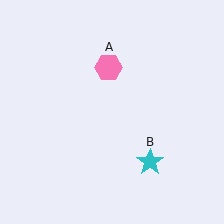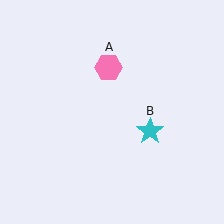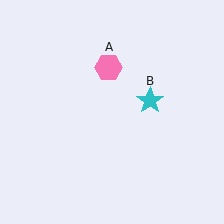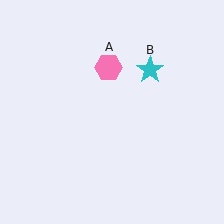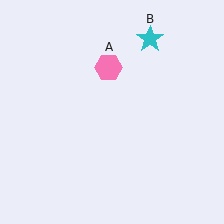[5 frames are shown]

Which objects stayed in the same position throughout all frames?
Pink hexagon (object A) remained stationary.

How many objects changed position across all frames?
1 object changed position: cyan star (object B).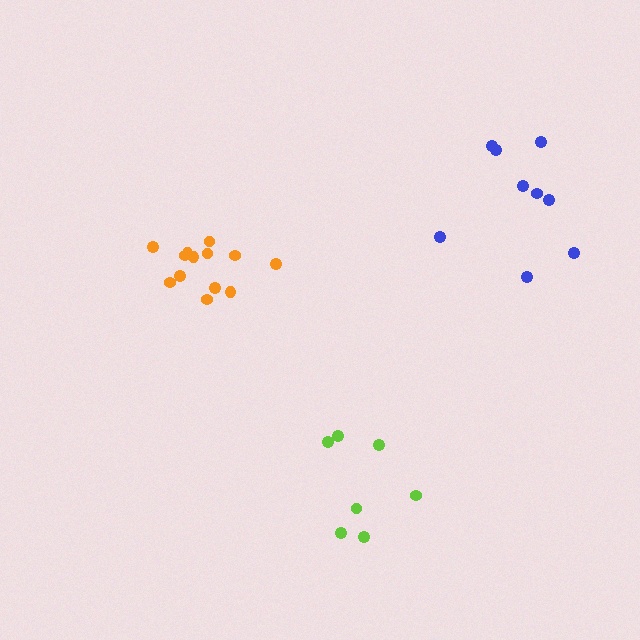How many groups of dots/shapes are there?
There are 3 groups.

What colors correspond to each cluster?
The clusters are colored: blue, lime, orange.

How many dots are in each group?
Group 1: 9 dots, Group 2: 7 dots, Group 3: 13 dots (29 total).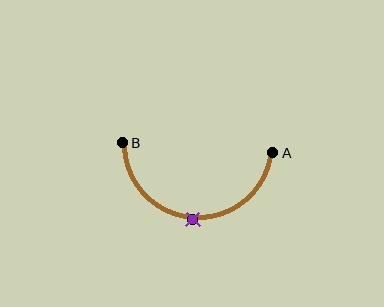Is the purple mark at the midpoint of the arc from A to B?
Yes. The purple mark lies on the arc at equal arc-length from both A and B — it is the arc midpoint.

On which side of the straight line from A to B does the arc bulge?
The arc bulges below the straight line connecting A and B.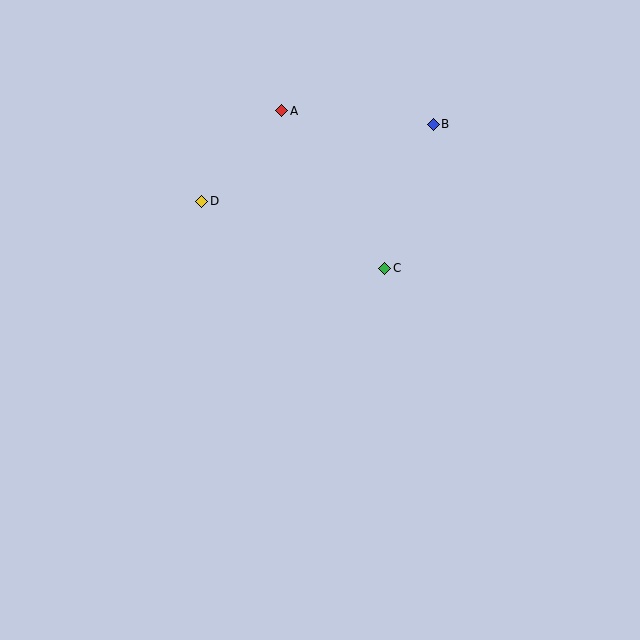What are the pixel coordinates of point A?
Point A is at (282, 111).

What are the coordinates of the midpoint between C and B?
The midpoint between C and B is at (409, 196).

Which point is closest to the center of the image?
Point C at (385, 268) is closest to the center.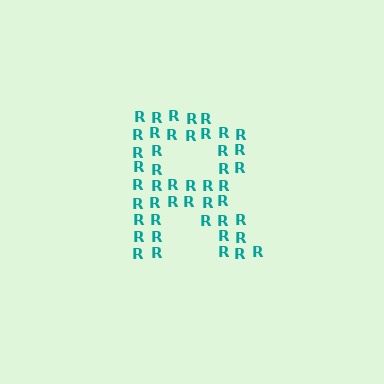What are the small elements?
The small elements are letter R's.